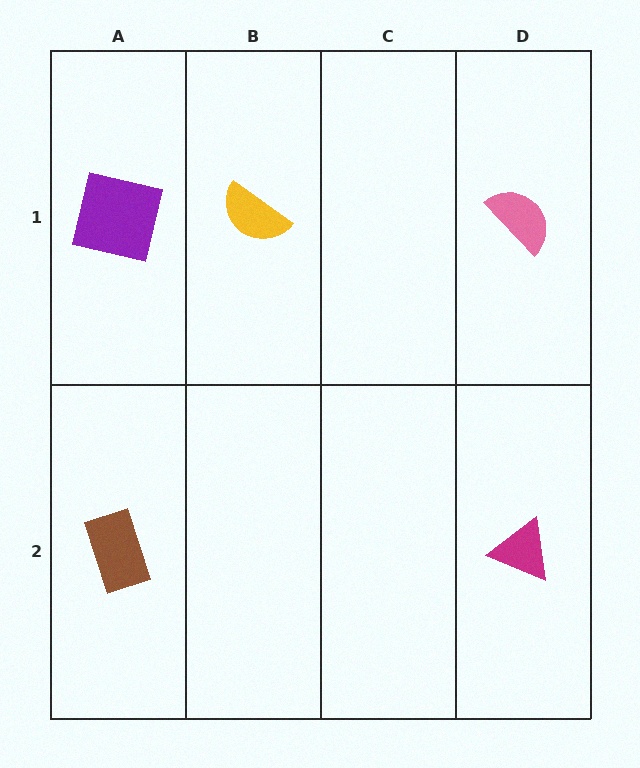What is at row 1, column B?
A yellow semicircle.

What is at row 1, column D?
A pink semicircle.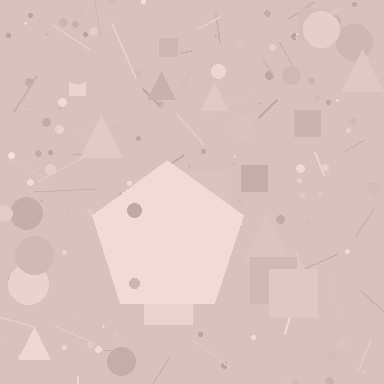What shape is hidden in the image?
A pentagon is hidden in the image.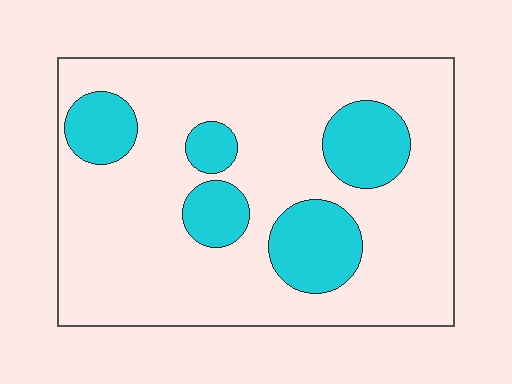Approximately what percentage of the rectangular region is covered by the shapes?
Approximately 20%.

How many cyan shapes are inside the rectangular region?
5.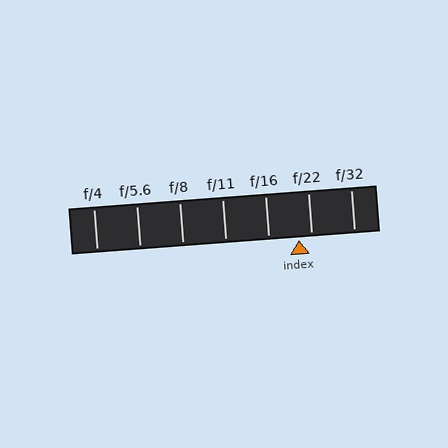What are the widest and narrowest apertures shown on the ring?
The widest aperture shown is f/4 and the narrowest is f/32.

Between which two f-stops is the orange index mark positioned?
The index mark is between f/16 and f/22.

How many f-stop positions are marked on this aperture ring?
There are 7 f-stop positions marked.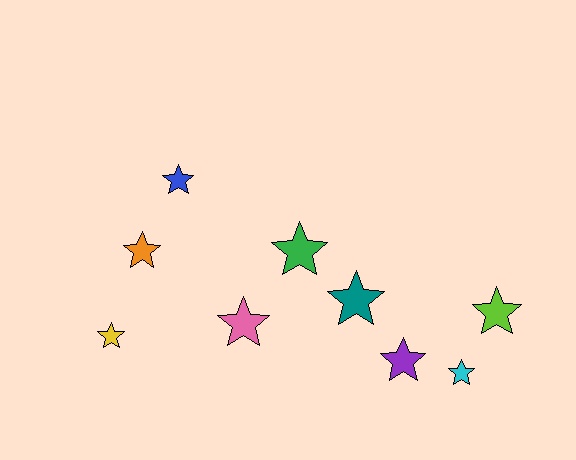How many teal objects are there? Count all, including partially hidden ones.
There is 1 teal object.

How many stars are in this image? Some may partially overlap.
There are 9 stars.